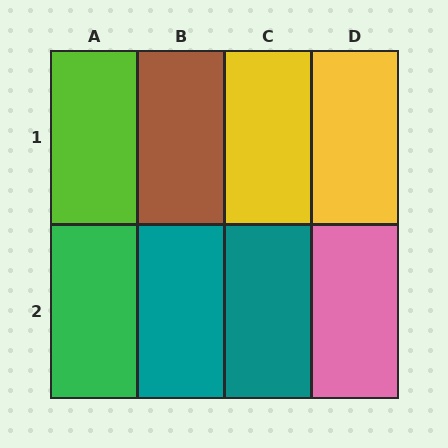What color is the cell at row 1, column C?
Yellow.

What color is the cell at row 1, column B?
Brown.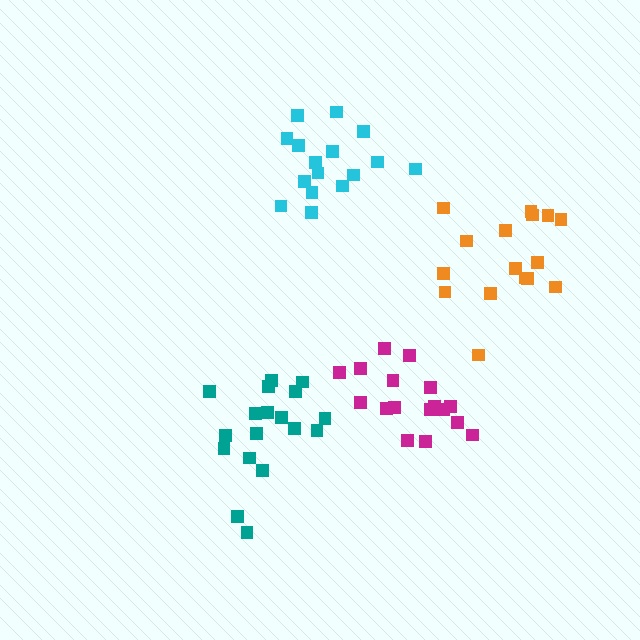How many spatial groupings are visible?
There are 4 spatial groupings.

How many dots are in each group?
Group 1: 18 dots, Group 2: 16 dots, Group 3: 17 dots, Group 4: 16 dots (67 total).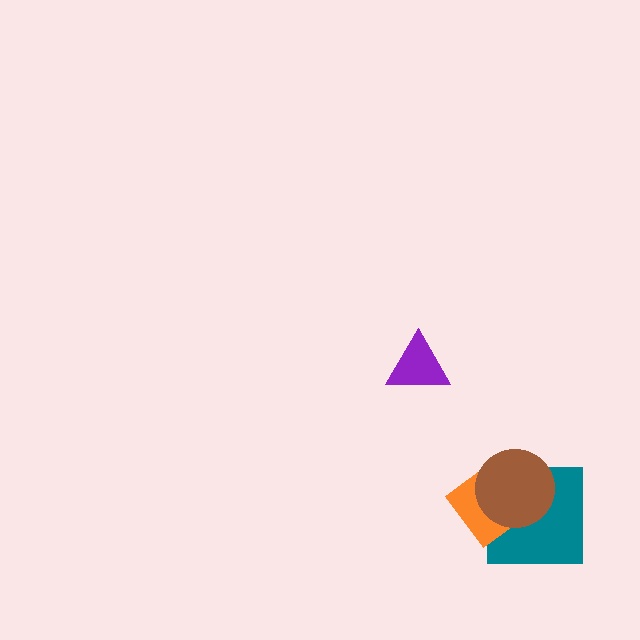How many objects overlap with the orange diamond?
2 objects overlap with the orange diamond.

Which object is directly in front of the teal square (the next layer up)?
The orange diamond is directly in front of the teal square.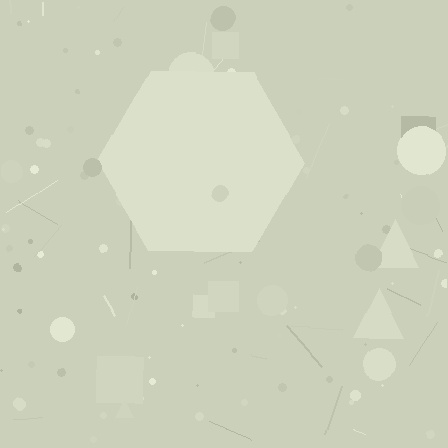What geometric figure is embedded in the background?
A hexagon is embedded in the background.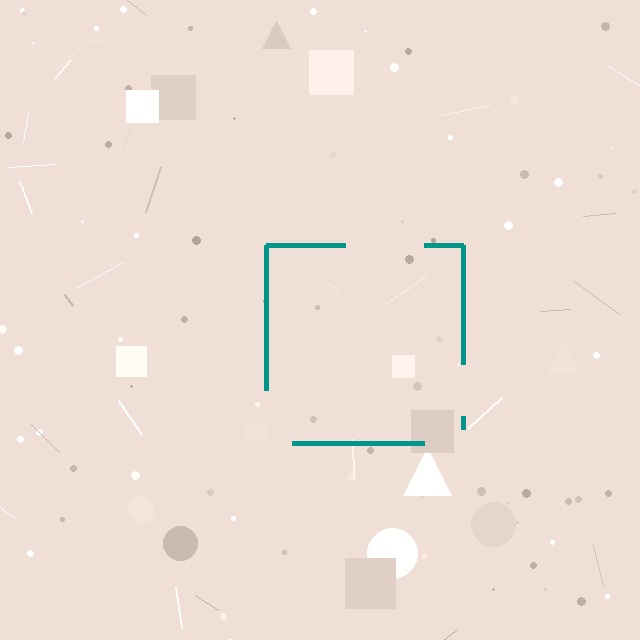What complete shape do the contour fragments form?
The contour fragments form a square.